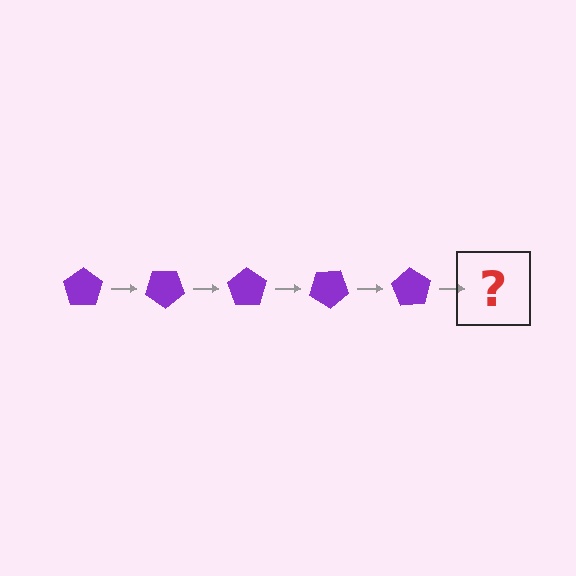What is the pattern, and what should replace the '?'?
The pattern is that the pentagon rotates 35 degrees each step. The '?' should be a purple pentagon rotated 175 degrees.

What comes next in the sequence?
The next element should be a purple pentagon rotated 175 degrees.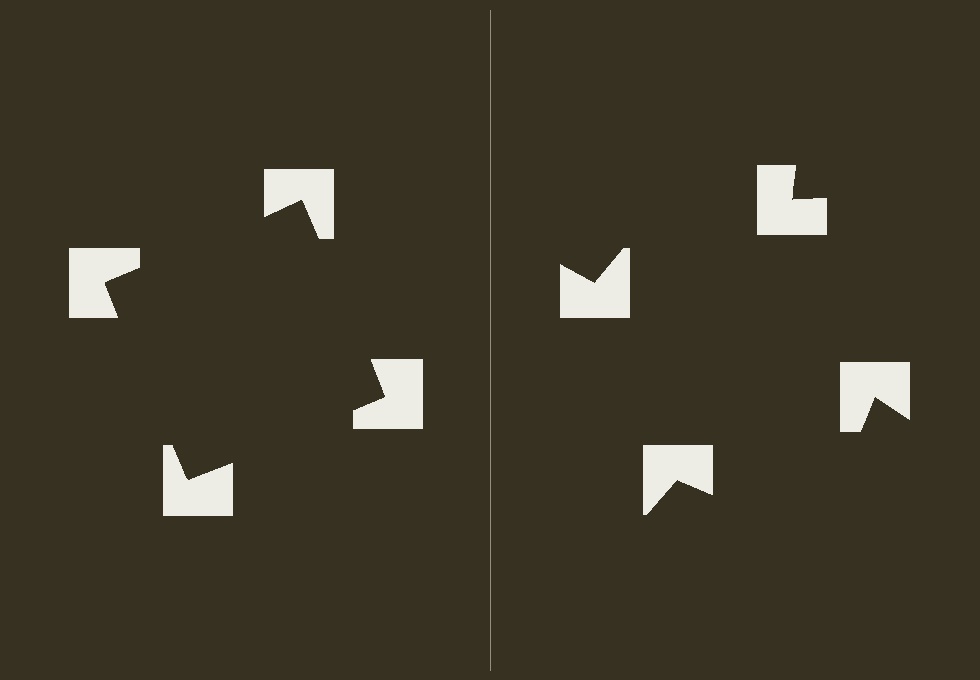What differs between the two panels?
The notched squares are positioned identically on both sides; only the wedge orientations differ. On the left they align to a square; on the right they are misaligned.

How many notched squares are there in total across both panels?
8 — 4 on each side.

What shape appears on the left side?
An illusory square.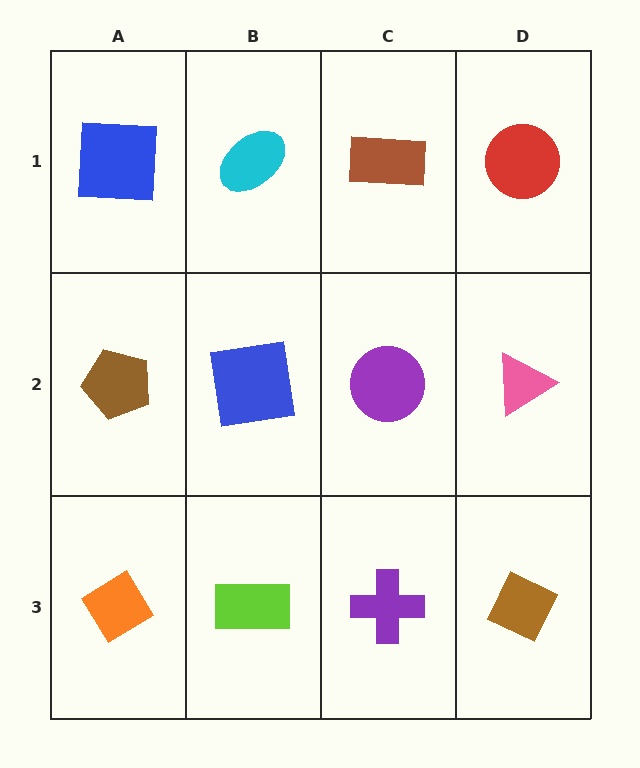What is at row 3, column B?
A lime rectangle.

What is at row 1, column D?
A red circle.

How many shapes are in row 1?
4 shapes.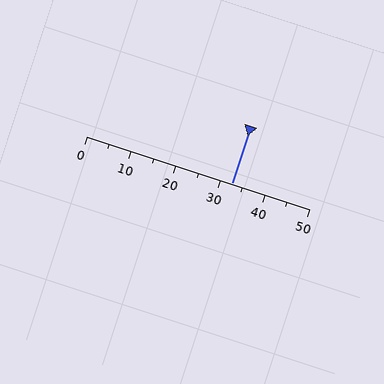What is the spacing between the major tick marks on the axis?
The major ticks are spaced 10 apart.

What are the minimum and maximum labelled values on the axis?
The axis runs from 0 to 50.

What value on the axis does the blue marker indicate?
The marker indicates approximately 32.5.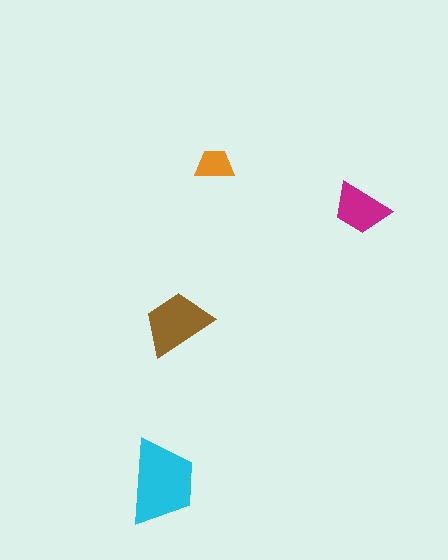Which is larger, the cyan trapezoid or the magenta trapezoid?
The cyan one.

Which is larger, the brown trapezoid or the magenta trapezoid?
The brown one.